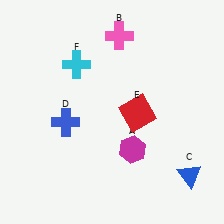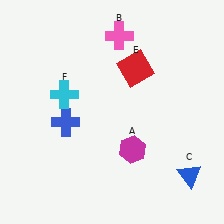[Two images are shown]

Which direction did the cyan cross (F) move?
The cyan cross (F) moved down.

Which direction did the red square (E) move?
The red square (E) moved up.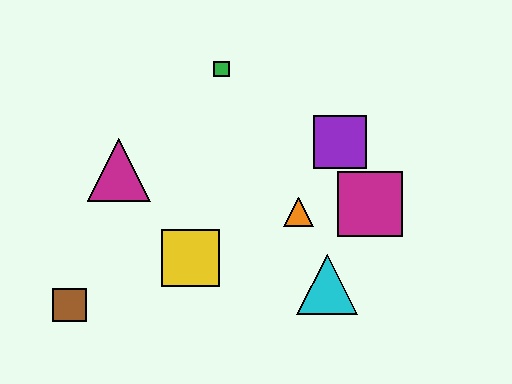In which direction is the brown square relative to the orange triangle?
The brown square is to the left of the orange triangle.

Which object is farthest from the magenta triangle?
The magenta square is farthest from the magenta triangle.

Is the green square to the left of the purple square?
Yes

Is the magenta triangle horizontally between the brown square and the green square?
Yes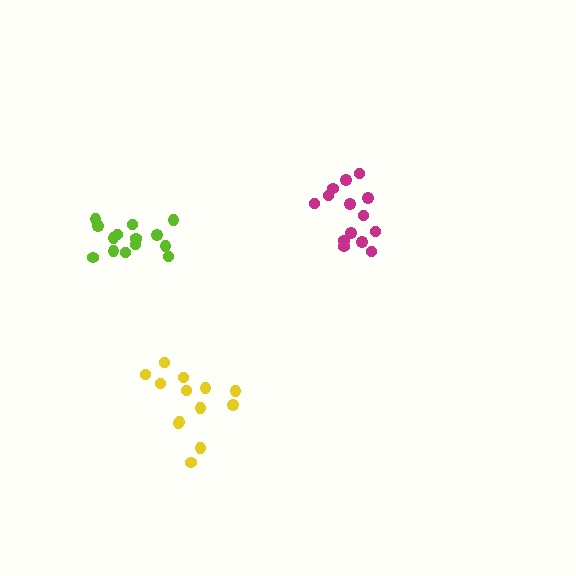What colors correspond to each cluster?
The clusters are colored: magenta, lime, yellow.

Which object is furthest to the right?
The magenta cluster is rightmost.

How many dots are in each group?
Group 1: 14 dots, Group 2: 14 dots, Group 3: 13 dots (41 total).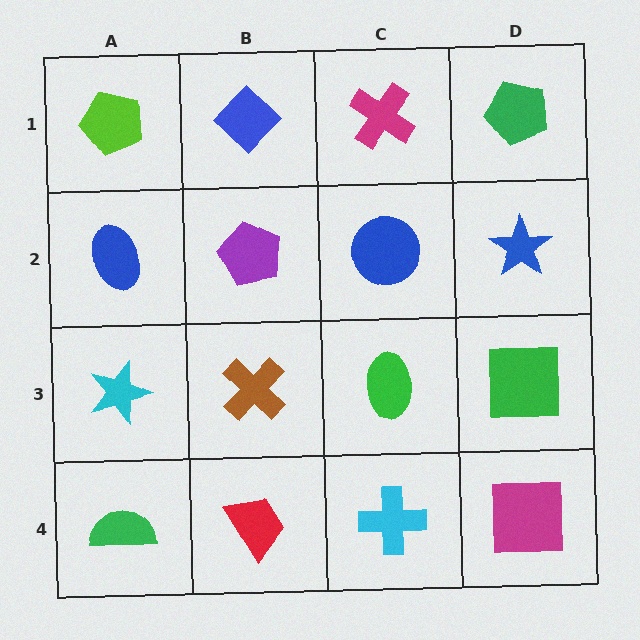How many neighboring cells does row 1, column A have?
2.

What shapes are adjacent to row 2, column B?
A blue diamond (row 1, column B), a brown cross (row 3, column B), a blue ellipse (row 2, column A), a blue circle (row 2, column C).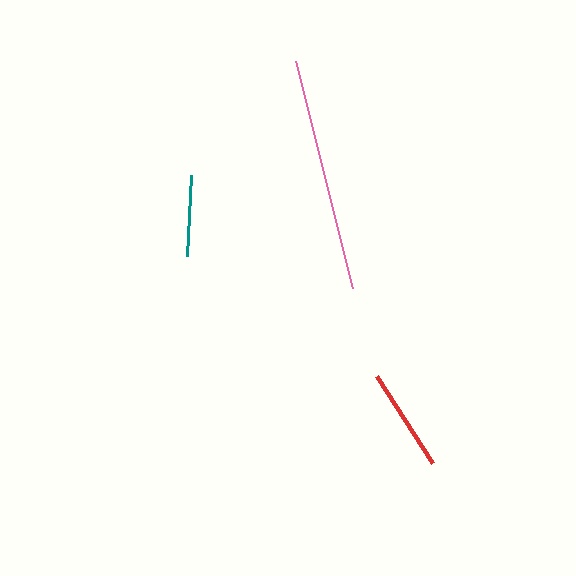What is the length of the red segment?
The red segment is approximately 104 pixels long.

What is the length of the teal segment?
The teal segment is approximately 80 pixels long.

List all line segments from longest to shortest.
From longest to shortest: pink, red, teal.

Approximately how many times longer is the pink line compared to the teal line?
The pink line is approximately 2.9 times the length of the teal line.